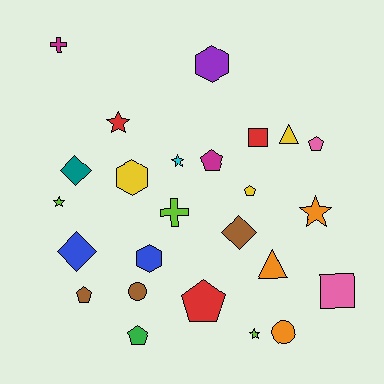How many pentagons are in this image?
There are 6 pentagons.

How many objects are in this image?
There are 25 objects.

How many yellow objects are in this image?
There are 3 yellow objects.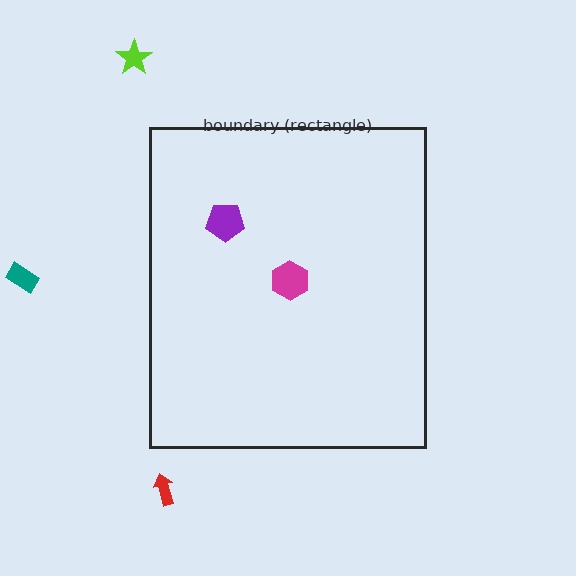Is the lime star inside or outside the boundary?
Outside.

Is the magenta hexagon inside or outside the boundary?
Inside.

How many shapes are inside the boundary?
2 inside, 3 outside.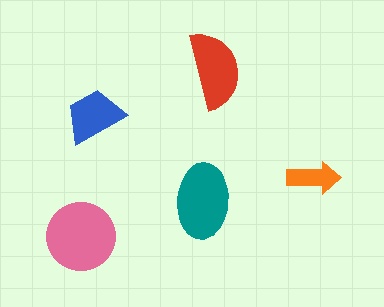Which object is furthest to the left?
The pink circle is leftmost.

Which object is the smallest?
The orange arrow.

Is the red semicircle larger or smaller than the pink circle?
Smaller.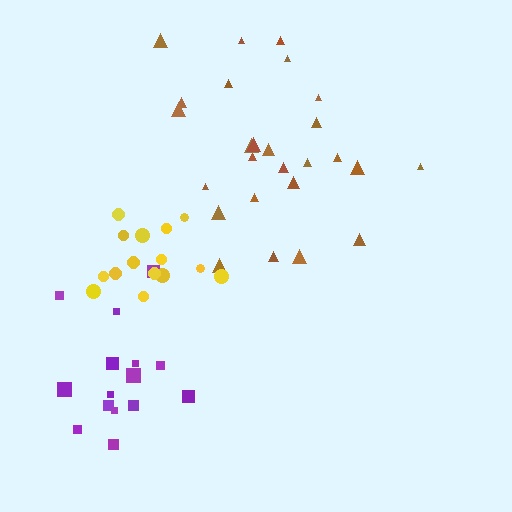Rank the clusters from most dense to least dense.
yellow, purple, brown.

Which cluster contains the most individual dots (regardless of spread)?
Brown (26).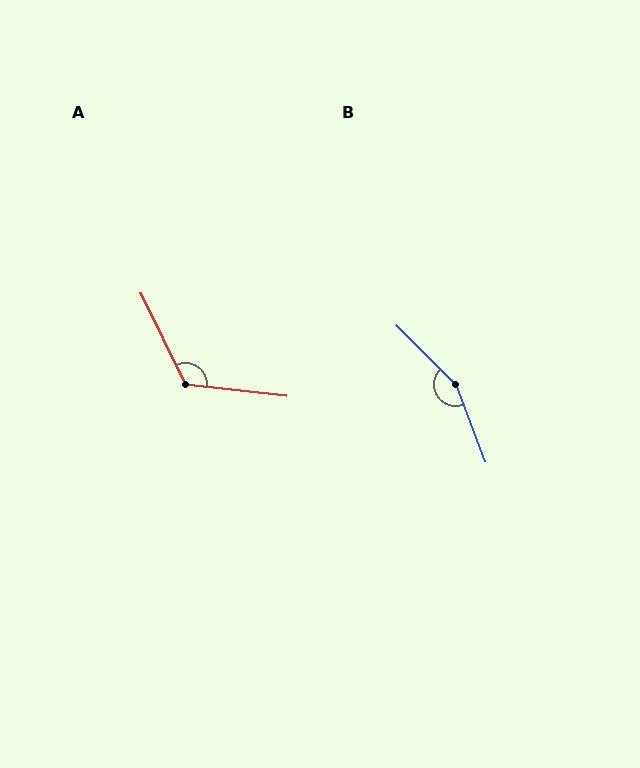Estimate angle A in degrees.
Approximately 123 degrees.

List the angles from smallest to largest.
A (123°), B (156°).